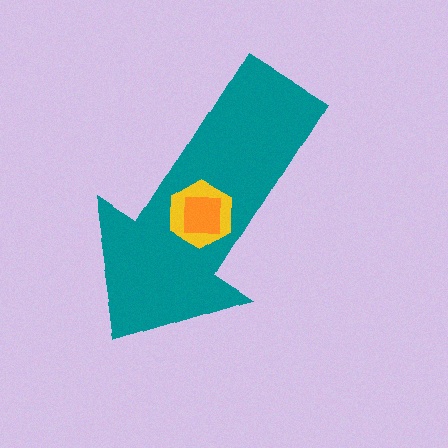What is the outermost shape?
The teal arrow.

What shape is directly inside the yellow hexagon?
The orange square.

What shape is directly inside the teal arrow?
The yellow hexagon.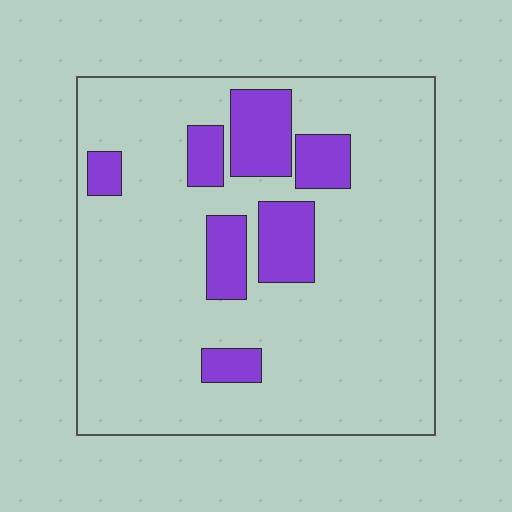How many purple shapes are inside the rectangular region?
7.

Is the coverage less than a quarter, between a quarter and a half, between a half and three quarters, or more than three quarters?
Less than a quarter.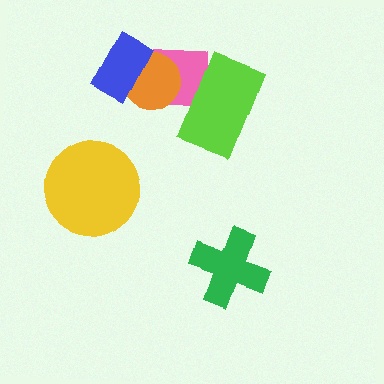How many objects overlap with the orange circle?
2 objects overlap with the orange circle.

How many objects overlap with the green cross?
0 objects overlap with the green cross.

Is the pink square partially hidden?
Yes, it is partially covered by another shape.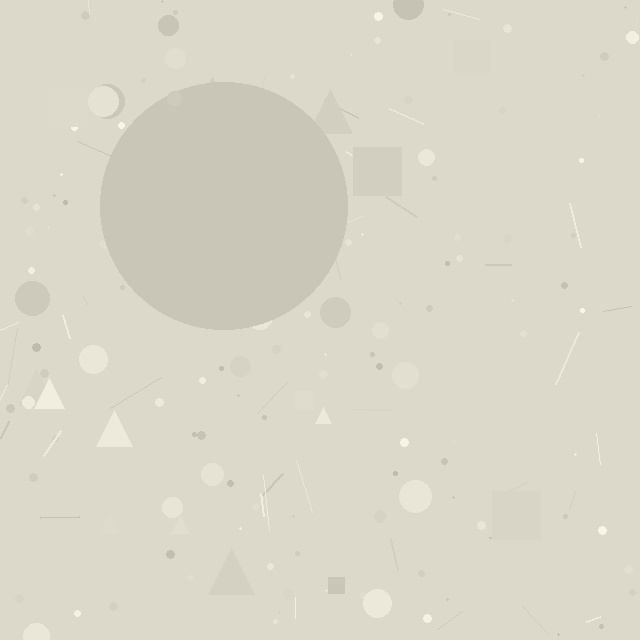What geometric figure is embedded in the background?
A circle is embedded in the background.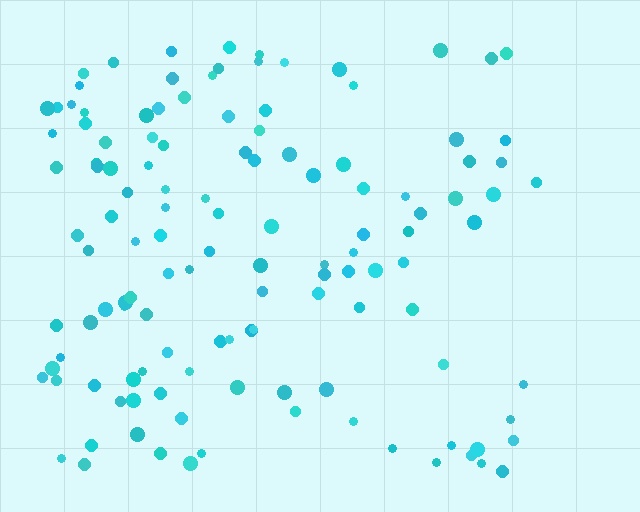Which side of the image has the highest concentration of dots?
The left.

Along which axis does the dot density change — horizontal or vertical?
Horizontal.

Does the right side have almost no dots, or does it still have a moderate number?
Still a moderate number, just noticeably fewer than the left.